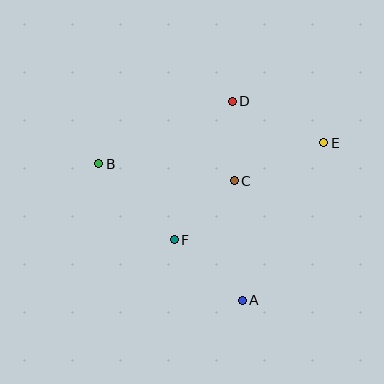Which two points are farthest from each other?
Points B and E are farthest from each other.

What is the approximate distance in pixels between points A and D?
The distance between A and D is approximately 200 pixels.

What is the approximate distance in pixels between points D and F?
The distance between D and F is approximately 150 pixels.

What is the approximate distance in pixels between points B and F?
The distance between B and F is approximately 107 pixels.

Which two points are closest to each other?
Points C and D are closest to each other.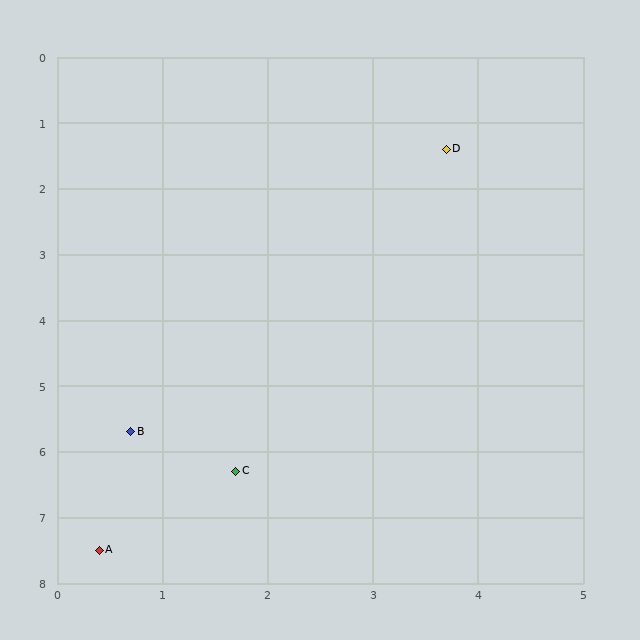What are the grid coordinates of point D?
Point D is at approximately (3.7, 1.4).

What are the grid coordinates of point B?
Point B is at approximately (0.7, 5.7).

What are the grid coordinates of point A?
Point A is at approximately (0.4, 7.5).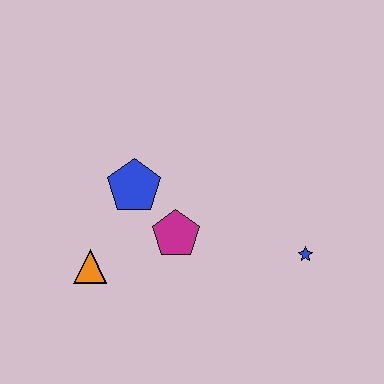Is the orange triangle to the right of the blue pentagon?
No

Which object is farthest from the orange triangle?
The blue star is farthest from the orange triangle.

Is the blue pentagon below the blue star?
No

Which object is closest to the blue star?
The magenta pentagon is closest to the blue star.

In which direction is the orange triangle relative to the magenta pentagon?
The orange triangle is to the left of the magenta pentagon.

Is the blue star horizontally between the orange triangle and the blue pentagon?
No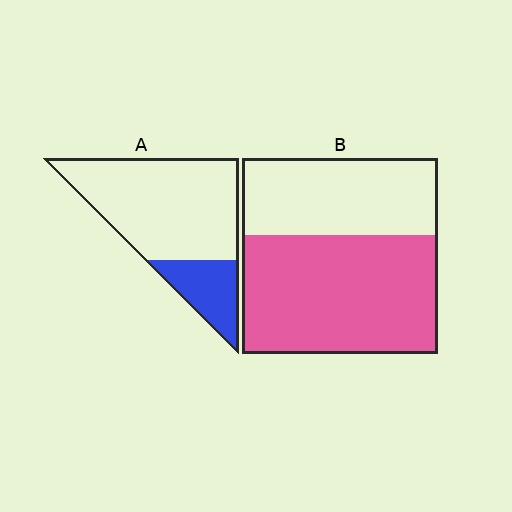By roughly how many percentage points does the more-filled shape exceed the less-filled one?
By roughly 40 percentage points (B over A).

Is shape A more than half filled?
No.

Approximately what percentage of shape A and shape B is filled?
A is approximately 25% and B is approximately 60%.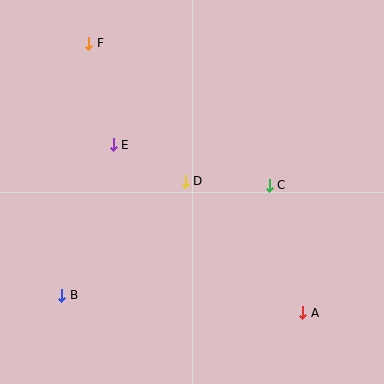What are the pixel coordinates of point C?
Point C is at (269, 185).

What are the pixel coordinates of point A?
Point A is at (303, 313).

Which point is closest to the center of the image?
Point D at (185, 181) is closest to the center.